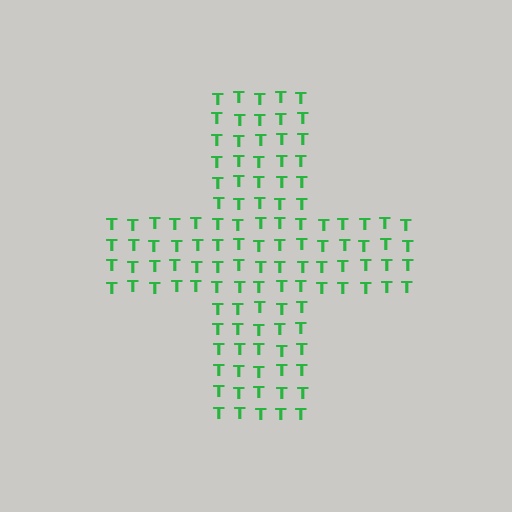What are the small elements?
The small elements are letter T's.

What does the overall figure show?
The overall figure shows a cross.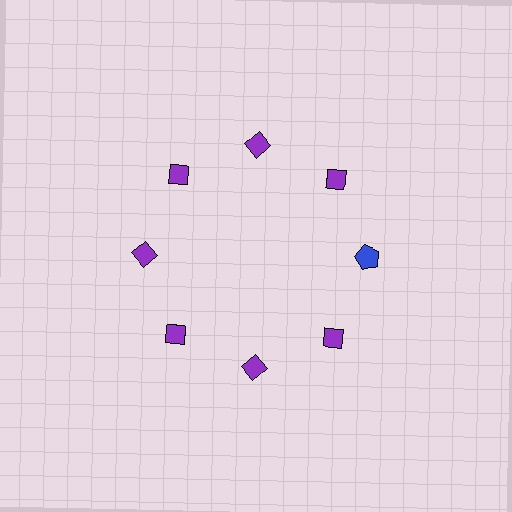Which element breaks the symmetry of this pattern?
The blue pentagon at roughly the 3 o'clock position breaks the symmetry. All other shapes are purple diamonds.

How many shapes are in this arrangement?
There are 8 shapes arranged in a ring pattern.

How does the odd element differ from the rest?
It differs in both color (blue instead of purple) and shape (pentagon instead of diamond).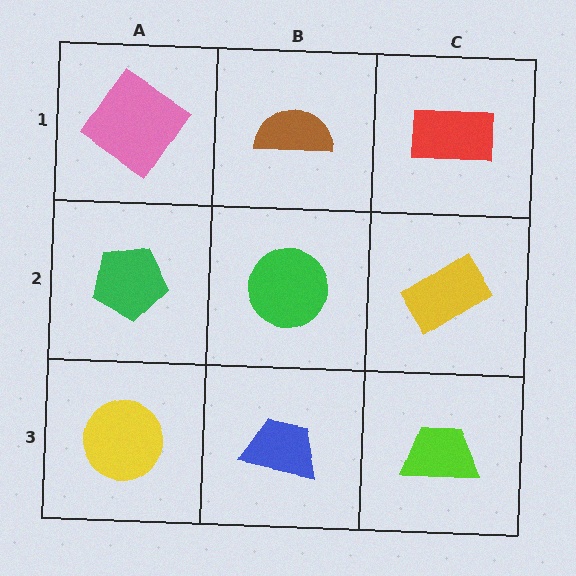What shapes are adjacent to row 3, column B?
A green circle (row 2, column B), a yellow circle (row 3, column A), a lime trapezoid (row 3, column C).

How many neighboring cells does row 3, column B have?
3.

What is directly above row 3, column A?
A green pentagon.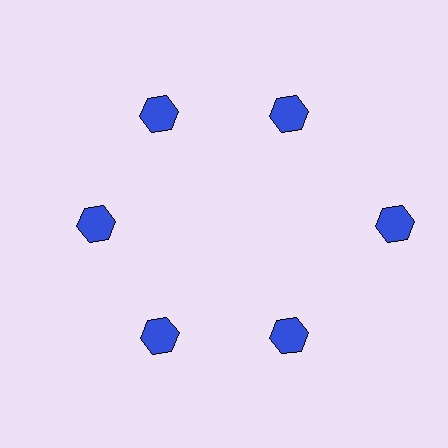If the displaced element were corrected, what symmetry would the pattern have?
It would have 6-fold rotational symmetry — the pattern would map onto itself every 60 degrees.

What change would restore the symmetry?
The symmetry would be restored by moving it inward, back onto the ring so that all 6 hexagons sit at equal angles and equal distance from the center.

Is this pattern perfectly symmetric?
No. The 6 blue hexagons are arranged in a ring, but one element near the 3 o'clock position is pushed outward from the center, breaking the 6-fold rotational symmetry.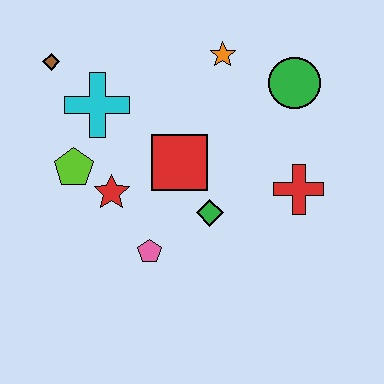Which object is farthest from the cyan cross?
The red cross is farthest from the cyan cross.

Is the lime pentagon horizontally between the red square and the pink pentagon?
No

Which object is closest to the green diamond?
The red square is closest to the green diamond.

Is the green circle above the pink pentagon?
Yes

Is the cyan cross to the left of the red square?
Yes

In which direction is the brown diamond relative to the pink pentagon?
The brown diamond is above the pink pentagon.